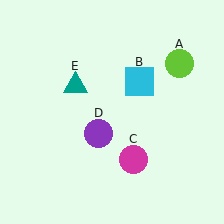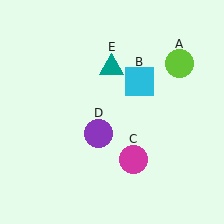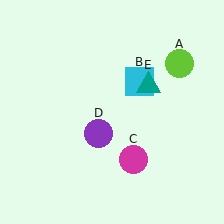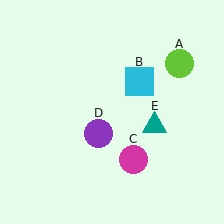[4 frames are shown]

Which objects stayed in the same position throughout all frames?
Lime circle (object A) and cyan square (object B) and magenta circle (object C) and purple circle (object D) remained stationary.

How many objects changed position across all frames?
1 object changed position: teal triangle (object E).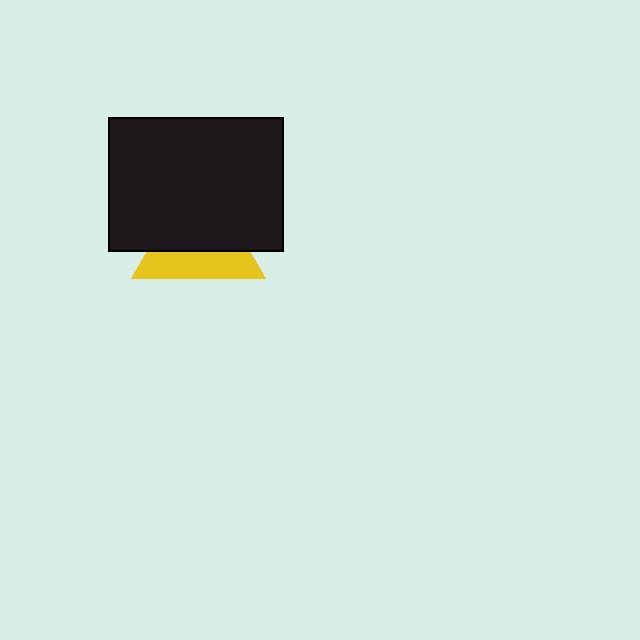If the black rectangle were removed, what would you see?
You would see the complete yellow triangle.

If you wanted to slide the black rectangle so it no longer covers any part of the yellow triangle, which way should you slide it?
Slide it up — that is the most direct way to separate the two shapes.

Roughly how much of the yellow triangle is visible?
A small part of it is visible (roughly 42%).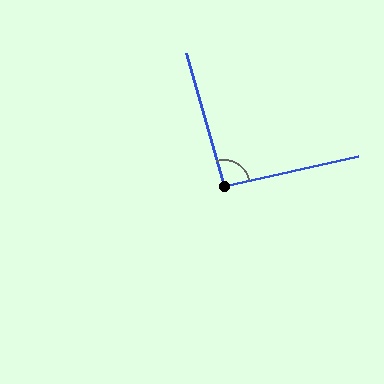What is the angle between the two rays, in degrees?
Approximately 94 degrees.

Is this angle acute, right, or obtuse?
It is approximately a right angle.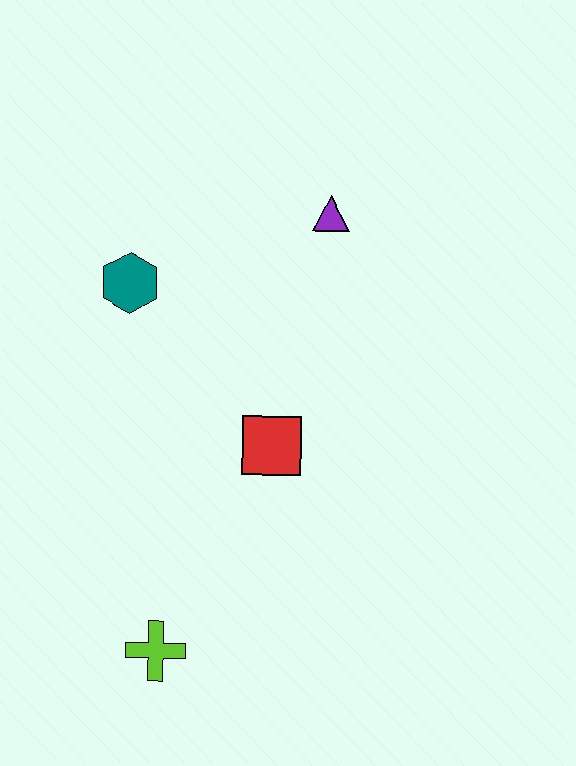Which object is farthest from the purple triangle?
The lime cross is farthest from the purple triangle.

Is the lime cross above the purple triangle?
No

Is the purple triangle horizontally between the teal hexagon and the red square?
No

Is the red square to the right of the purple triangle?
No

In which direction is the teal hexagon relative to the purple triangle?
The teal hexagon is to the left of the purple triangle.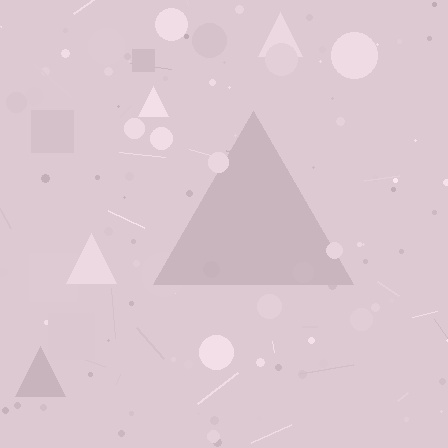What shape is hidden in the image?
A triangle is hidden in the image.